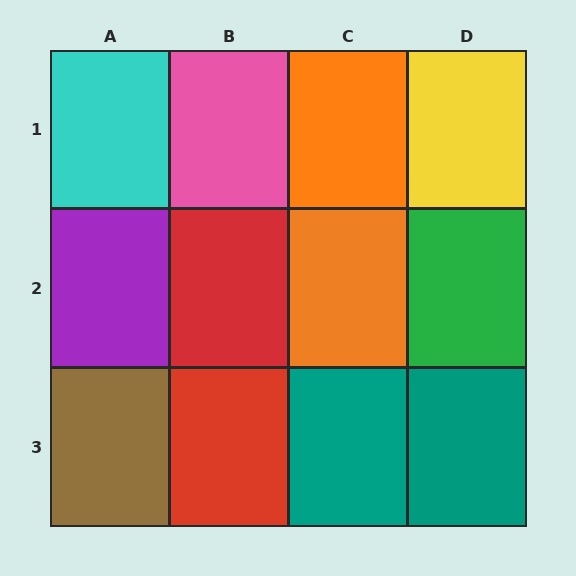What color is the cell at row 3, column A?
Brown.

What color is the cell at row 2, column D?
Green.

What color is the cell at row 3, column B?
Red.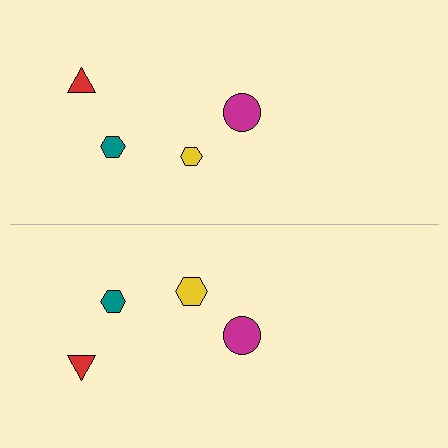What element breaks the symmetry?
The yellow hexagon on the bottom side has a different size than its mirror counterpart.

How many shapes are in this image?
There are 8 shapes in this image.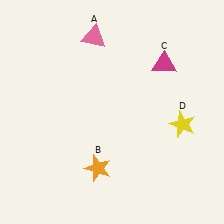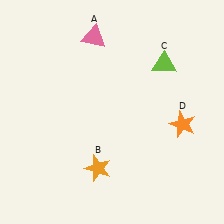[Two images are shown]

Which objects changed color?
C changed from magenta to lime. D changed from yellow to orange.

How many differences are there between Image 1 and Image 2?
There are 2 differences between the two images.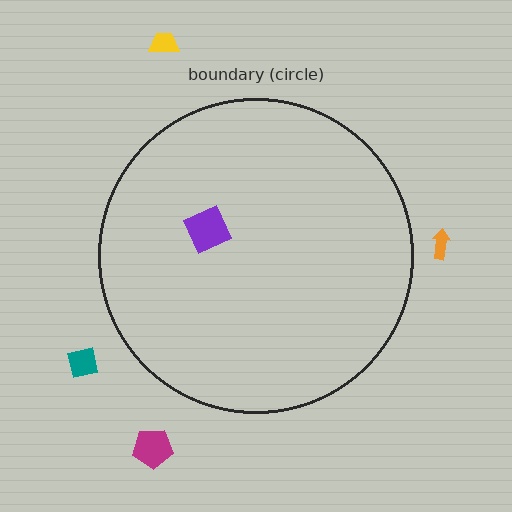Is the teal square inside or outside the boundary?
Outside.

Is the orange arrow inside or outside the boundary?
Outside.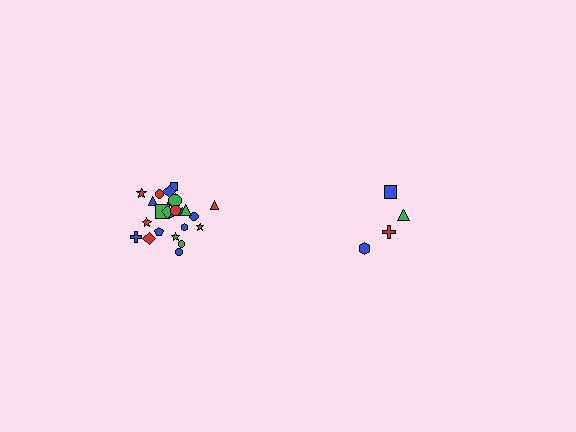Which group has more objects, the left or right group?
The left group.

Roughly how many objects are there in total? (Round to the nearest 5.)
Roughly 30 objects in total.